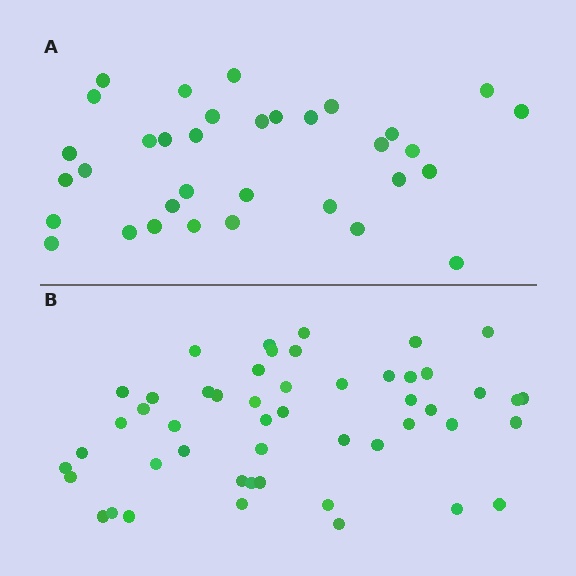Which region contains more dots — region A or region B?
Region B (the bottom region) has more dots.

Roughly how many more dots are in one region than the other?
Region B has approximately 15 more dots than region A.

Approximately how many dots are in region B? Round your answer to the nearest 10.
About 50 dots.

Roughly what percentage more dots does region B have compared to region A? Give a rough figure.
About 45% more.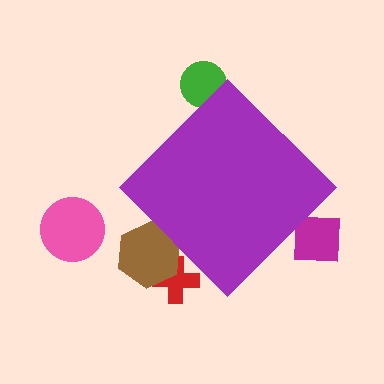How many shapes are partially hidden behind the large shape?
4 shapes are partially hidden.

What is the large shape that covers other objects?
A purple diamond.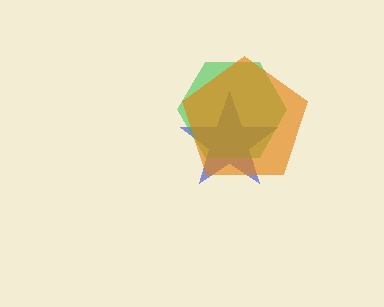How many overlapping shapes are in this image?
There are 3 overlapping shapes in the image.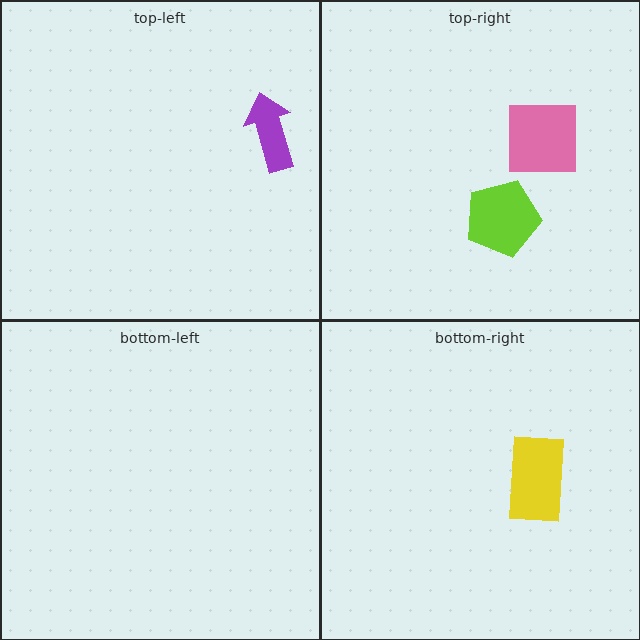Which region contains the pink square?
The top-right region.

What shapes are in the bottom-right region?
The yellow rectangle.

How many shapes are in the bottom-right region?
1.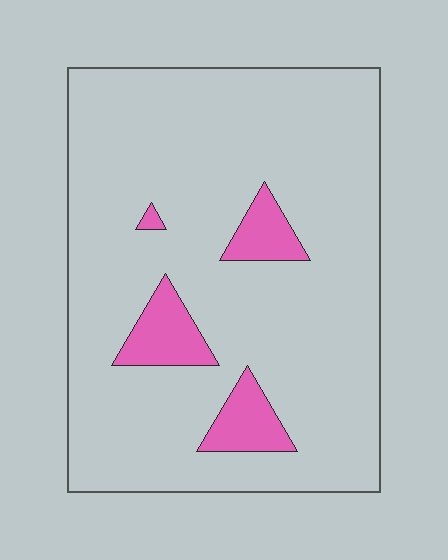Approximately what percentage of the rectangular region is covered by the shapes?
Approximately 10%.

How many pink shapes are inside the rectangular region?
4.